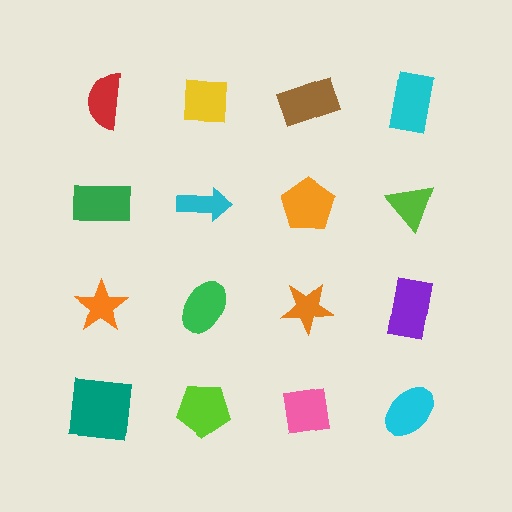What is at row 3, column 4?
A purple rectangle.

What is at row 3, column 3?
An orange star.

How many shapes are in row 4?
4 shapes.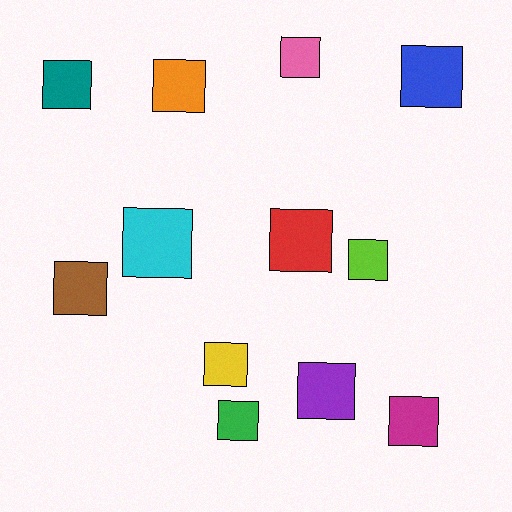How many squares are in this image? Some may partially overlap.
There are 12 squares.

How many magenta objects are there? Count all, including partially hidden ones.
There is 1 magenta object.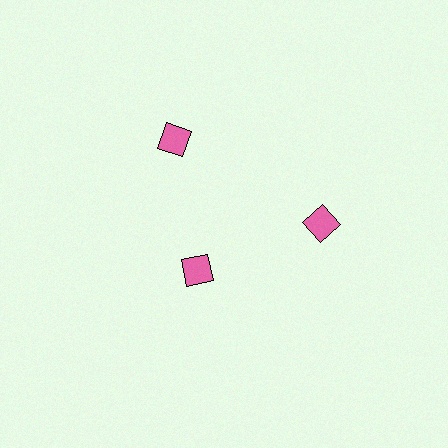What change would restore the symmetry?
The symmetry would be restored by moving it outward, back onto the ring so that all 3 diamonds sit at equal angles and equal distance from the center.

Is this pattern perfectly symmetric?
No. The 3 pink diamonds are arranged in a ring, but one element near the 7 o'clock position is pulled inward toward the center, breaking the 3-fold rotational symmetry.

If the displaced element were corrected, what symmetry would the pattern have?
It would have 3-fold rotational symmetry — the pattern would map onto itself every 120 degrees.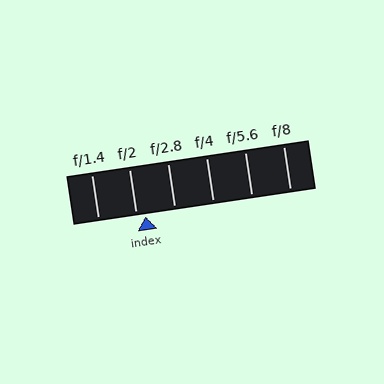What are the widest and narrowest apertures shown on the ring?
The widest aperture shown is f/1.4 and the narrowest is f/8.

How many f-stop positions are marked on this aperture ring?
There are 6 f-stop positions marked.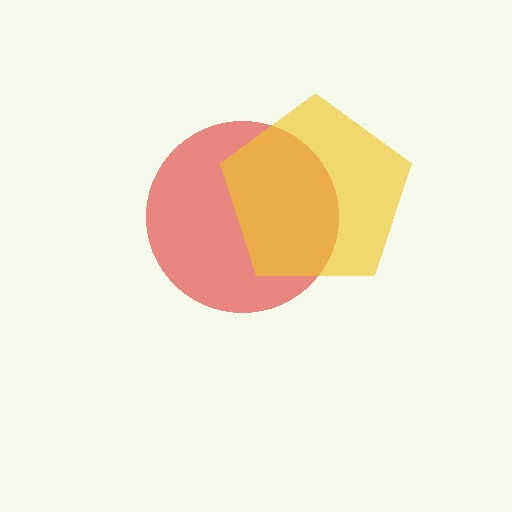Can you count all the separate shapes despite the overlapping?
Yes, there are 2 separate shapes.